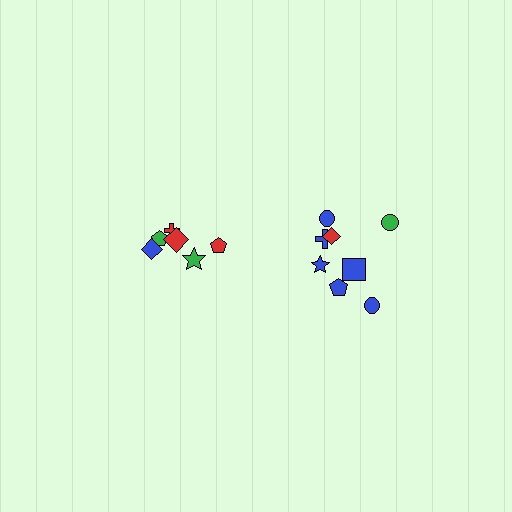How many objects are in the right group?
There are 8 objects.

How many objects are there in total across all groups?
There are 14 objects.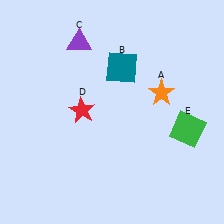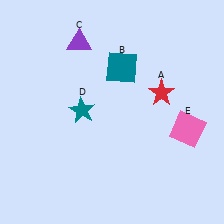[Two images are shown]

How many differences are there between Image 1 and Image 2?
There are 3 differences between the two images.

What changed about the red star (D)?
In Image 1, D is red. In Image 2, it changed to teal.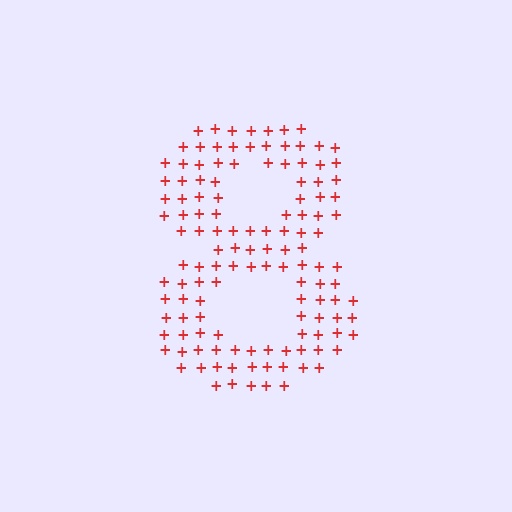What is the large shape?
The large shape is the digit 8.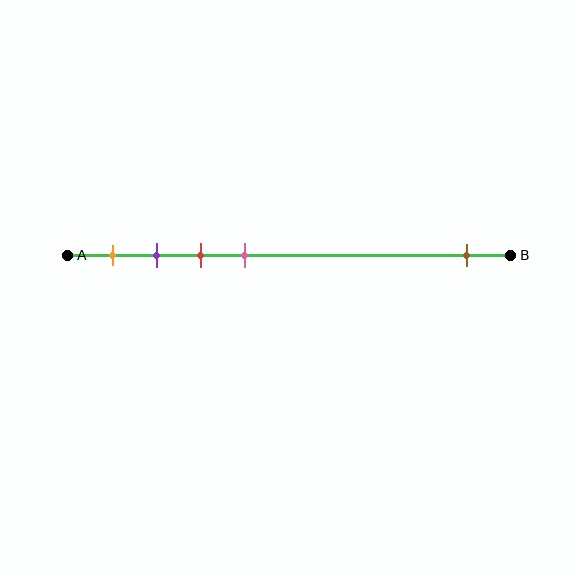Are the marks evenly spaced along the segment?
No, the marks are not evenly spaced.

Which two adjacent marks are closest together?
The purple and red marks are the closest adjacent pair.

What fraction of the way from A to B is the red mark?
The red mark is approximately 30% (0.3) of the way from A to B.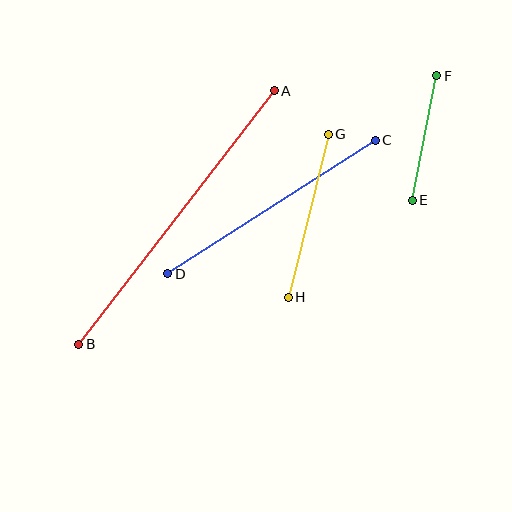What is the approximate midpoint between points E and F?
The midpoint is at approximately (425, 138) pixels.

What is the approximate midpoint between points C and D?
The midpoint is at approximately (272, 207) pixels.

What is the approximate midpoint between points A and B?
The midpoint is at approximately (177, 217) pixels.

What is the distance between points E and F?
The distance is approximately 127 pixels.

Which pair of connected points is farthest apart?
Points A and B are farthest apart.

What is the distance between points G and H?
The distance is approximately 168 pixels.